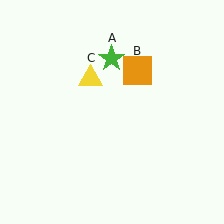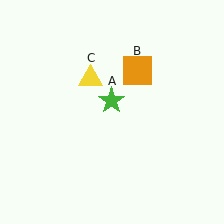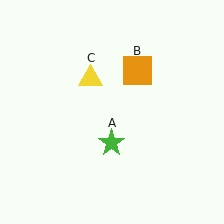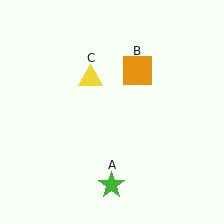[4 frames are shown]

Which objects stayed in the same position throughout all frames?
Orange square (object B) and yellow triangle (object C) remained stationary.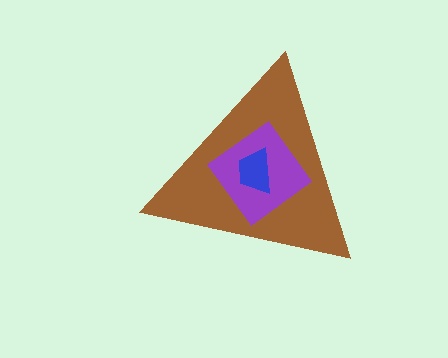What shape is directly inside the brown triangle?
The purple diamond.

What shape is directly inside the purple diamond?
The blue trapezoid.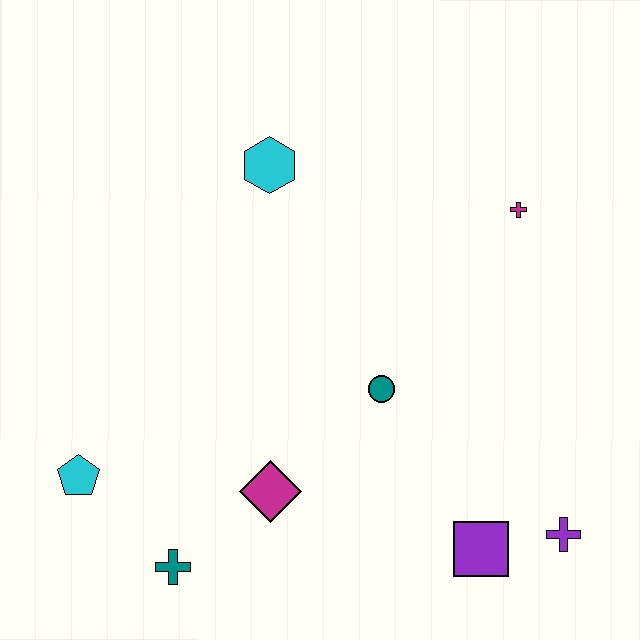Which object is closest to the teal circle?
The magenta diamond is closest to the teal circle.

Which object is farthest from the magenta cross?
The cyan pentagon is farthest from the magenta cross.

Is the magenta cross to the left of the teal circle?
No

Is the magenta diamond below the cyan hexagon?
Yes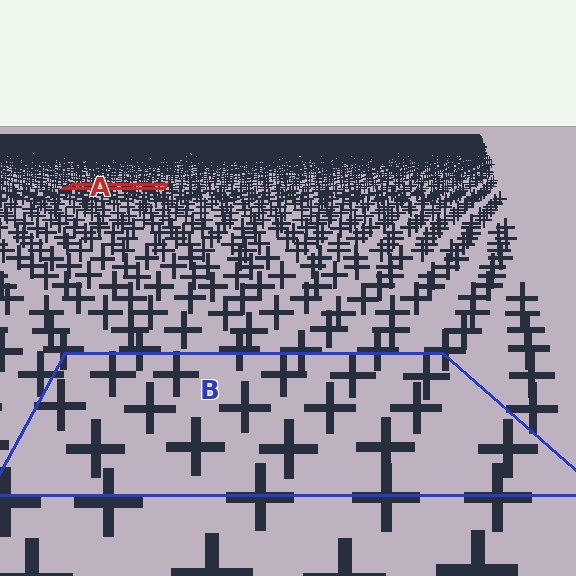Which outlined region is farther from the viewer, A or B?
Region A is farther from the viewer — the texture elements inside it appear smaller and more densely packed.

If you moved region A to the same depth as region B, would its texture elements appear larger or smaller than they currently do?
They would appear larger. At a closer depth, the same texture elements are projected at a bigger on-screen size.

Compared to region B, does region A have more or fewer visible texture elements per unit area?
Region A has more texture elements per unit area — they are packed more densely because it is farther away.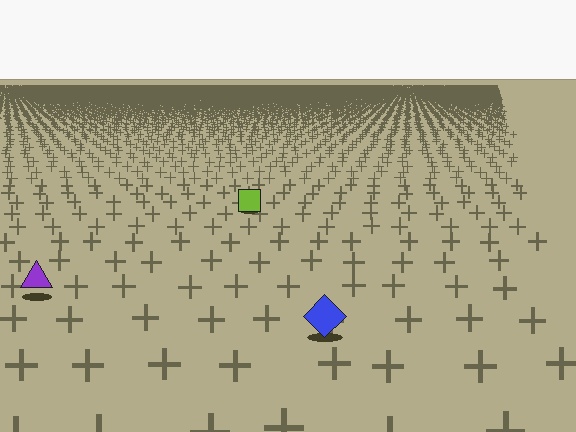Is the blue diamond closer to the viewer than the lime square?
Yes. The blue diamond is closer — you can tell from the texture gradient: the ground texture is coarser near it.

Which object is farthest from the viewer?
The lime square is farthest from the viewer. It appears smaller and the ground texture around it is denser.